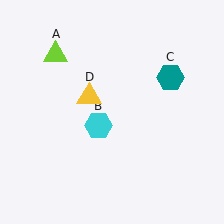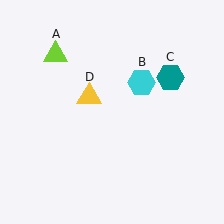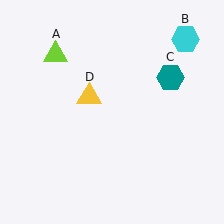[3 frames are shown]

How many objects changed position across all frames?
1 object changed position: cyan hexagon (object B).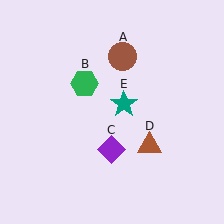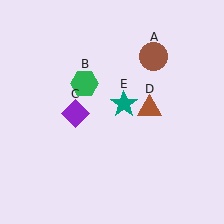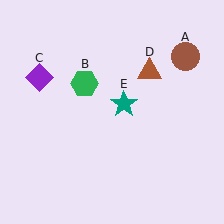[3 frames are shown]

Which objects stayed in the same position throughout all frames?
Green hexagon (object B) and teal star (object E) remained stationary.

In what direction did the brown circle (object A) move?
The brown circle (object A) moved right.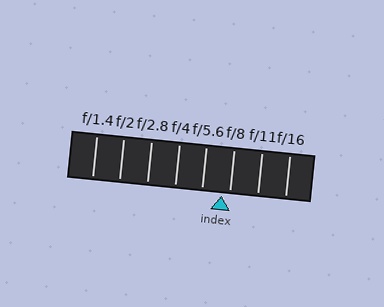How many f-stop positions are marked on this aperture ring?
There are 8 f-stop positions marked.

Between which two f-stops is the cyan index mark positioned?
The index mark is between f/5.6 and f/8.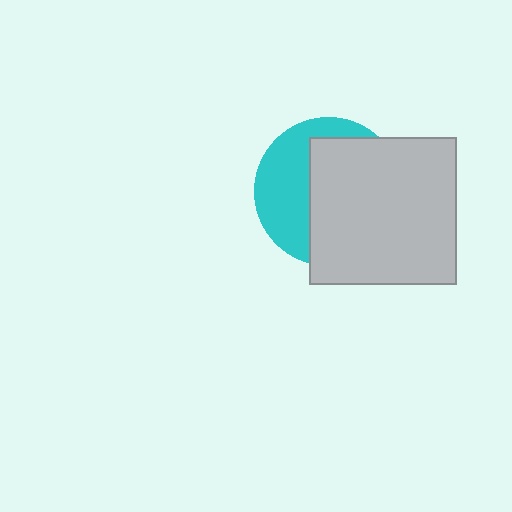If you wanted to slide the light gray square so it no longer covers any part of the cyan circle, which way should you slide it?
Slide it right — that is the most direct way to separate the two shapes.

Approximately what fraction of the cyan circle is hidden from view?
Roughly 60% of the cyan circle is hidden behind the light gray square.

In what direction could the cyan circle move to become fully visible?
The cyan circle could move left. That would shift it out from behind the light gray square entirely.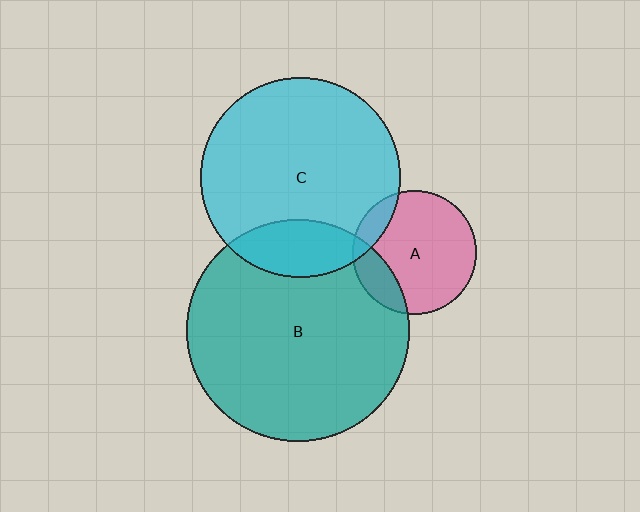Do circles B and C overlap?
Yes.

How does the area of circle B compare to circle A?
Approximately 3.2 times.